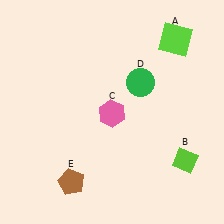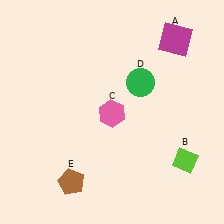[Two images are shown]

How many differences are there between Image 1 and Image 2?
There is 1 difference between the two images.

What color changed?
The square (A) changed from lime in Image 1 to magenta in Image 2.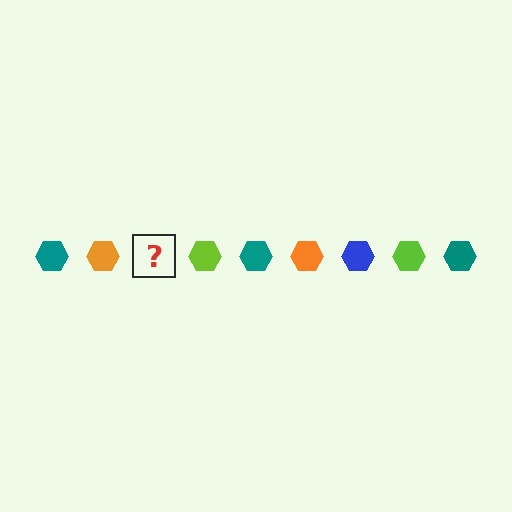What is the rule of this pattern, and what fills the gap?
The rule is that the pattern cycles through teal, orange, blue, lime hexagons. The gap should be filled with a blue hexagon.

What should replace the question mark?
The question mark should be replaced with a blue hexagon.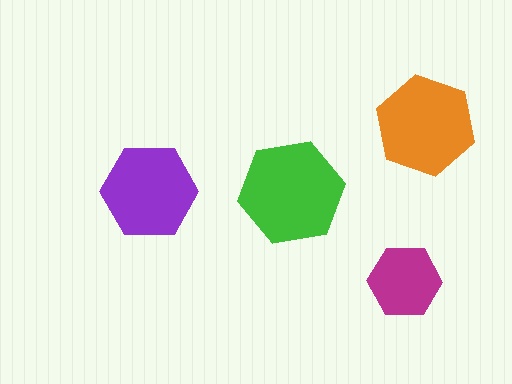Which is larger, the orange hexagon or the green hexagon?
The green one.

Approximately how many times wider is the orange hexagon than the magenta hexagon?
About 1.5 times wider.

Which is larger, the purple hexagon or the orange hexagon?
The orange one.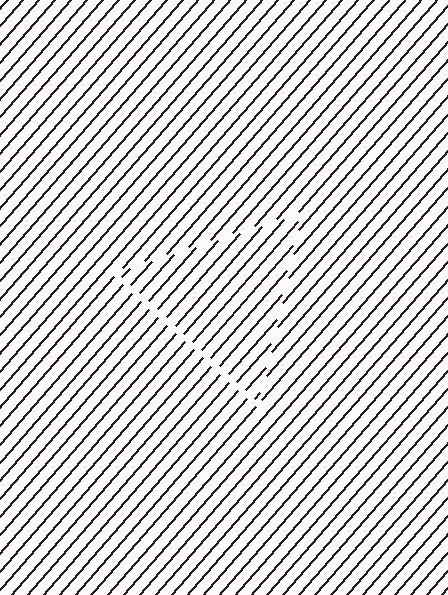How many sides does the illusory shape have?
3 sides — the line-ends trace a triangle.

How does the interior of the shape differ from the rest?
The interior of the shape contains the same grating, shifted by half a period — the contour is defined by the phase discontinuity where line-ends from the inner and outer gratings abut.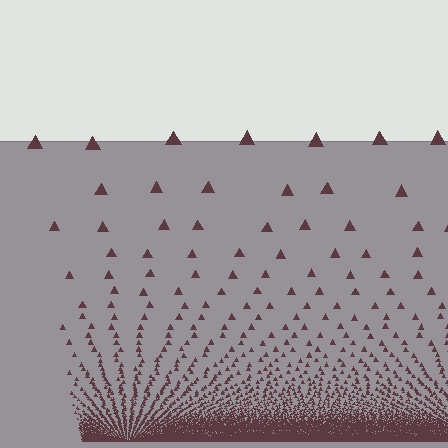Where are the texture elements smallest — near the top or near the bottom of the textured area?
Near the bottom.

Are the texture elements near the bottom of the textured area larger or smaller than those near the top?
Smaller. The gradient is inverted — elements near the bottom are smaller and denser.